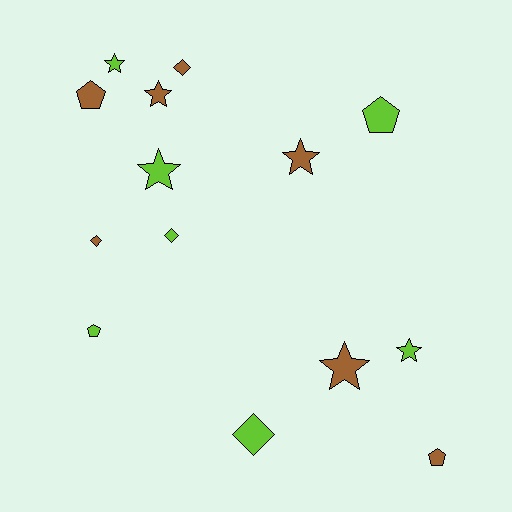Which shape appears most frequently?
Star, with 6 objects.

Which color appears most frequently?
Brown, with 7 objects.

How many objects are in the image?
There are 14 objects.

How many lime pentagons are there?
There are 2 lime pentagons.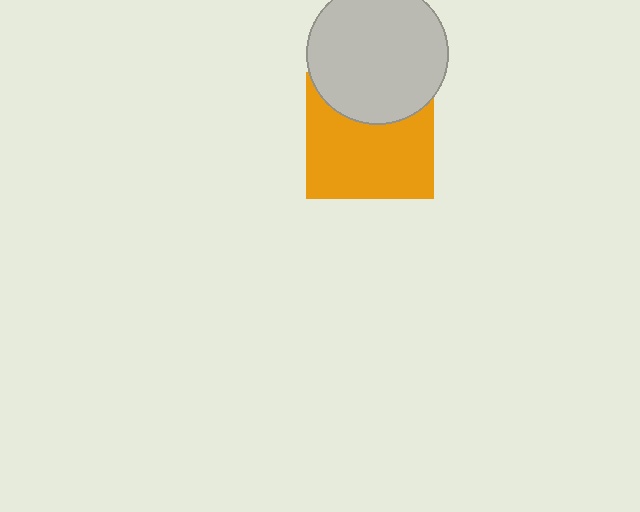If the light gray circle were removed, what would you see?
You would see the complete orange square.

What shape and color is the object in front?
The object in front is a light gray circle.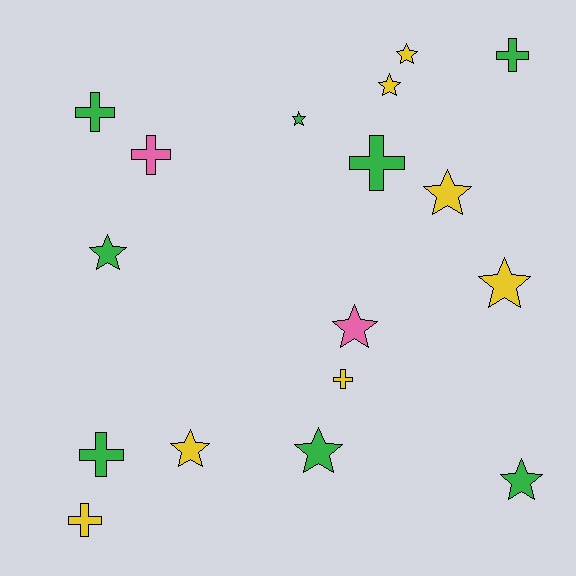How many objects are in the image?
There are 17 objects.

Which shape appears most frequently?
Star, with 10 objects.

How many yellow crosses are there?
There are 2 yellow crosses.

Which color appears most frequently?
Green, with 8 objects.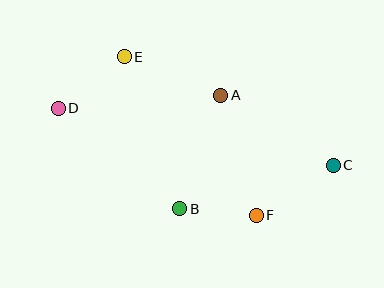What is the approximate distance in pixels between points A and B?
The distance between A and B is approximately 121 pixels.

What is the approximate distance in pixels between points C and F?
The distance between C and F is approximately 91 pixels.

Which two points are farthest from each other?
Points C and D are farthest from each other.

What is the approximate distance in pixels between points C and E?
The distance between C and E is approximately 235 pixels.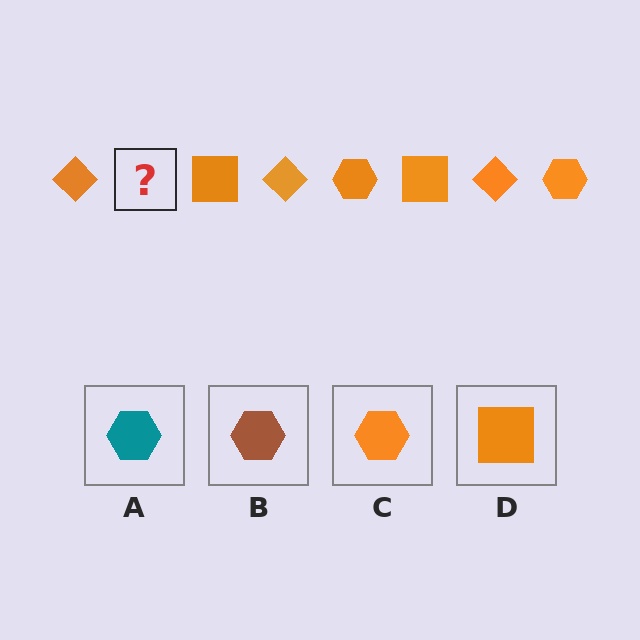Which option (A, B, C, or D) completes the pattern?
C.